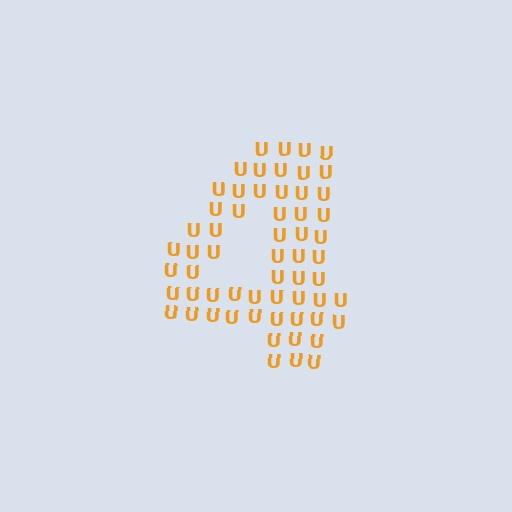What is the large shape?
The large shape is the digit 4.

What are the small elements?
The small elements are letter U's.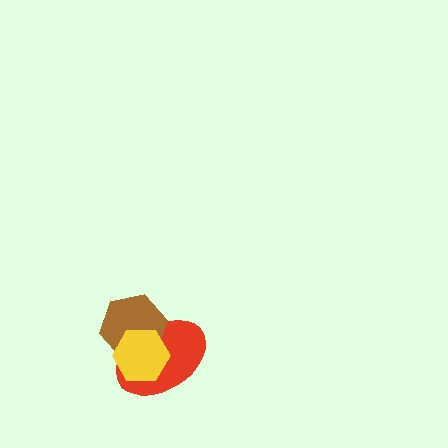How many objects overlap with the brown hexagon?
2 objects overlap with the brown hexagon.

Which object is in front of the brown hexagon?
The yellow hexagon is in front of the brown hexagon.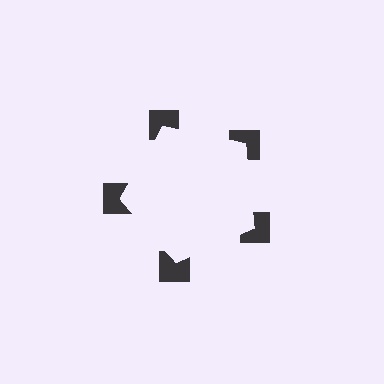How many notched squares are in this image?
There are 5 — one at each vertex of the illusory pentagon.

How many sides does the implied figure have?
5 sides.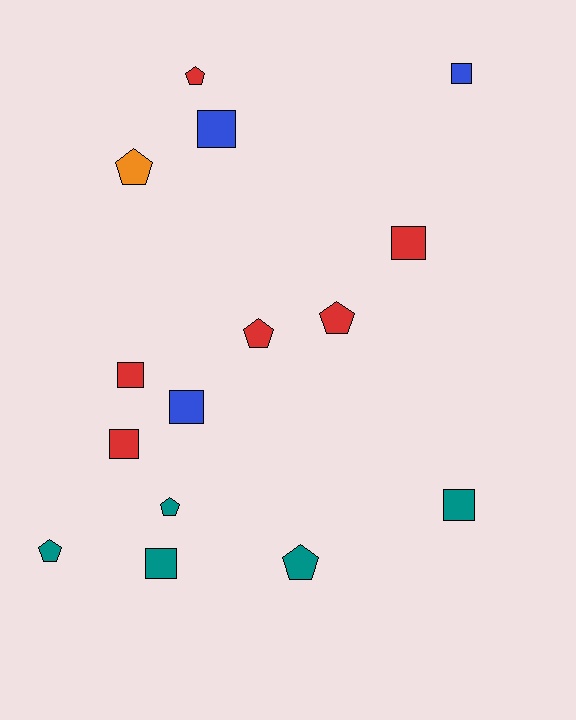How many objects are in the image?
There are 15 objects.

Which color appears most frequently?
Red, with 6 objects.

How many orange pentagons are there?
There is 1 orange pentagon.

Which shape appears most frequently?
Square, with 8 objects.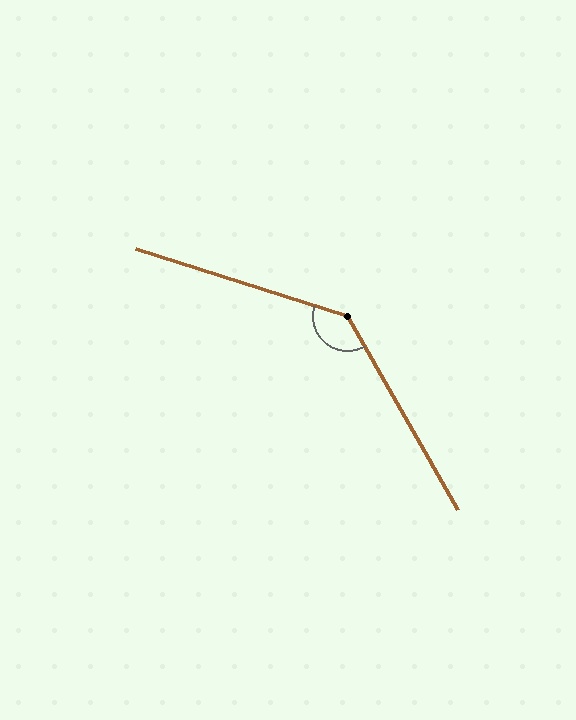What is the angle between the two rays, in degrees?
Approximately 137 degrees.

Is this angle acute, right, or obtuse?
It is obtuse.